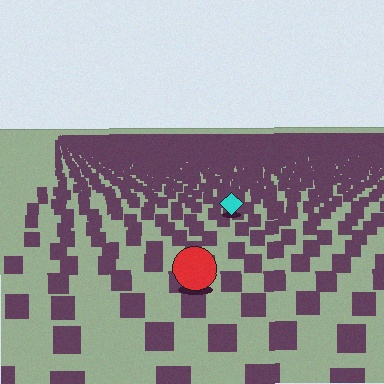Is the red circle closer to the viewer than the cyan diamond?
Yes. The red circle is closer — you can tell from the texture gradient: the ground texture is coarser near it.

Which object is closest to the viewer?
The red circle is closest. The texture marks near it are larger and more spread out.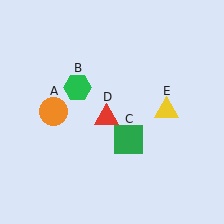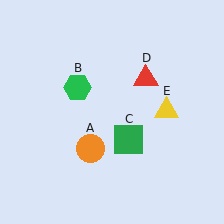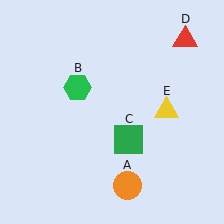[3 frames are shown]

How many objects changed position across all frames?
2 objects changed position: orange circle (object A), red triangle (object D).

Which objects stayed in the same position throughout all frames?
Green hexagon (object B) and green square (object C) and yellow triangle (object E) remained stationary.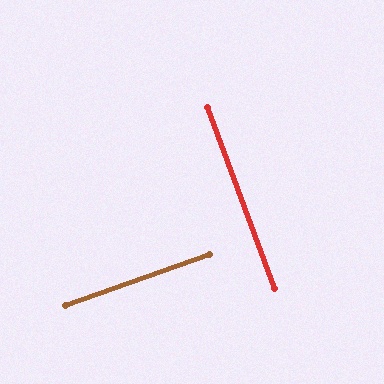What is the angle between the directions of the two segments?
Approximately 89 degrees.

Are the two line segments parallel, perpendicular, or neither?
Perpendicular — they meet at approximately 89°.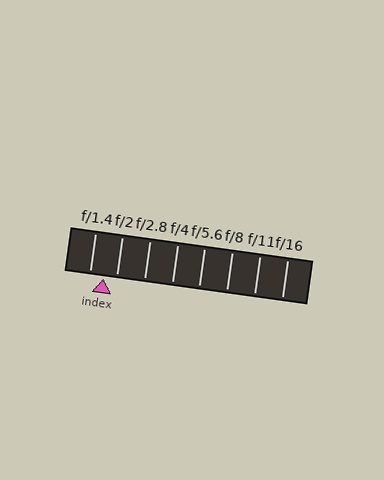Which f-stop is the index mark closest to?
The index mark is closest to f/2.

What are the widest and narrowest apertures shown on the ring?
The widest aperture shown is f/1.4 and the narrowest is f/16.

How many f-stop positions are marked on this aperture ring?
There are 8 f-stop positions marked.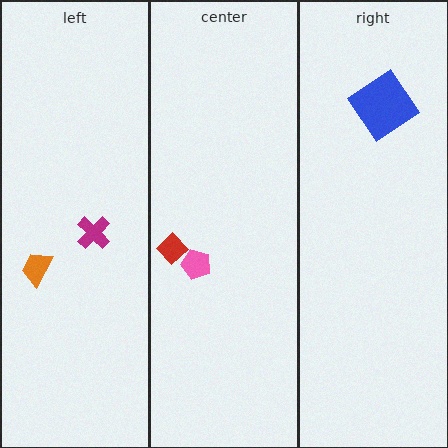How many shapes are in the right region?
1.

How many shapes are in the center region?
2.